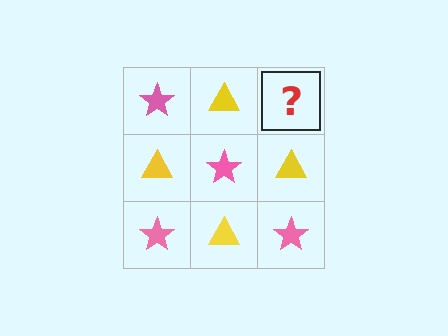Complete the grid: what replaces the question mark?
The question mark should be replaced with a pink star.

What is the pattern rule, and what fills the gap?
The rule is that it alternates pink star and yellow triangle in a checkerboard pattern. The gap should be filled with a pink star.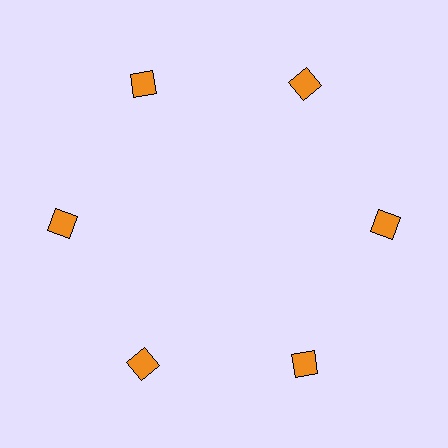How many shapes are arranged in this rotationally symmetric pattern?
There are 6 shapes, arranged in 6 groups of 1.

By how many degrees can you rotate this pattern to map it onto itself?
The pattern maps onto itself every 60 degrees of rotation.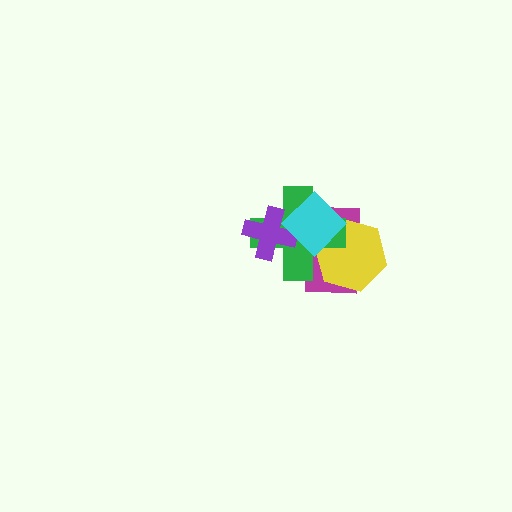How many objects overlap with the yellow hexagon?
3 objects overlap with the yellow hexagon.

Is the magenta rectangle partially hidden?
Yes, it is partially covered by another shape.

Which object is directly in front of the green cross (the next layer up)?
The purple cross is directly in front of the green cross.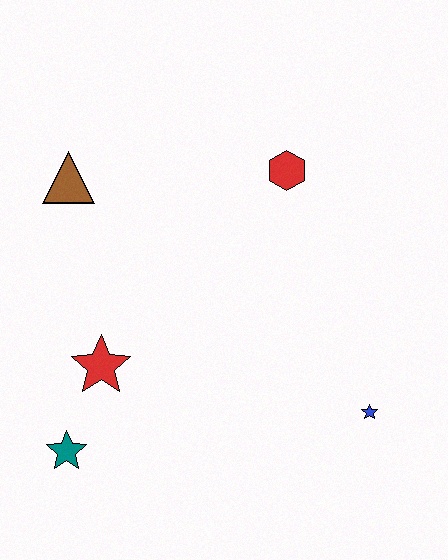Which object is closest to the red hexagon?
The brown triangle is closest to the red hexagon.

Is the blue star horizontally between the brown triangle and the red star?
No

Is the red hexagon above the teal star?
Yes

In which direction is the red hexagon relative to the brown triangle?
The red hexagon is to the right of the brown triangle.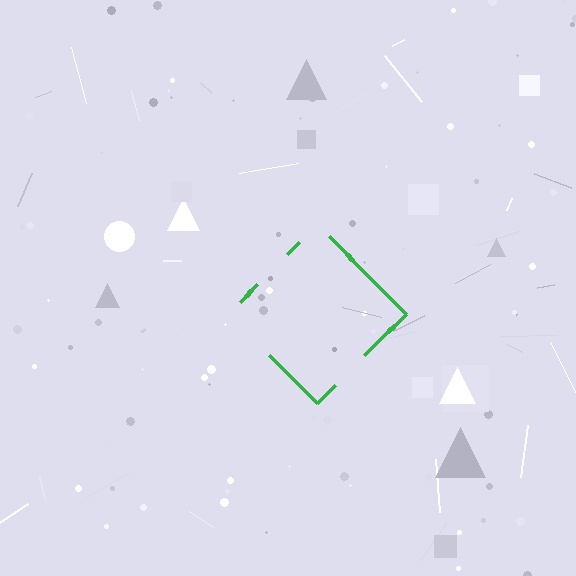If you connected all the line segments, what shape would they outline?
They would outline a diamond.